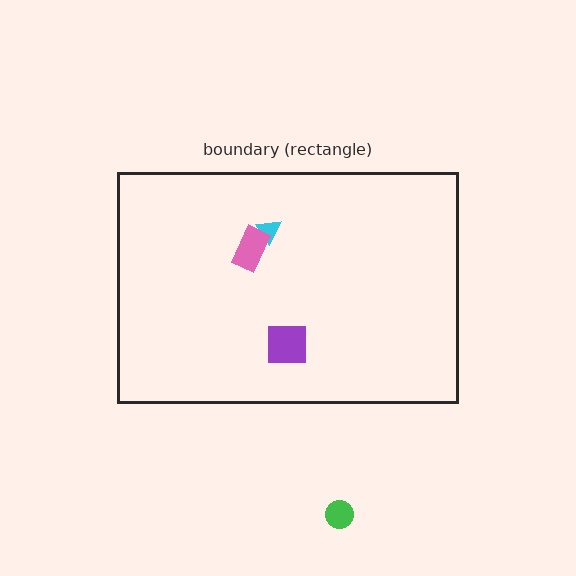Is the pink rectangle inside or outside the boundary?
Inside.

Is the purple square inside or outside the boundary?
Inside.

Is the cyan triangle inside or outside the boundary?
Inside.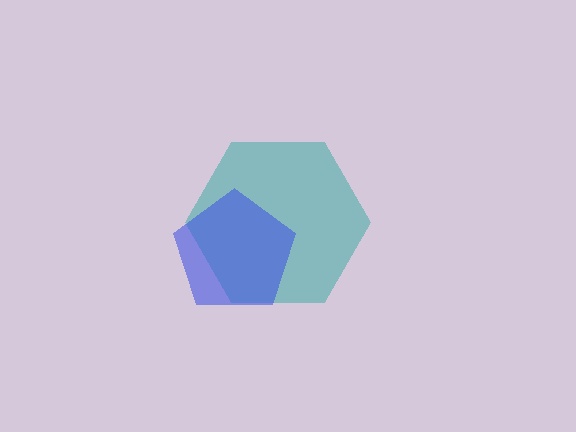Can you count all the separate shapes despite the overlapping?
Yes, there are 2 separate shapes.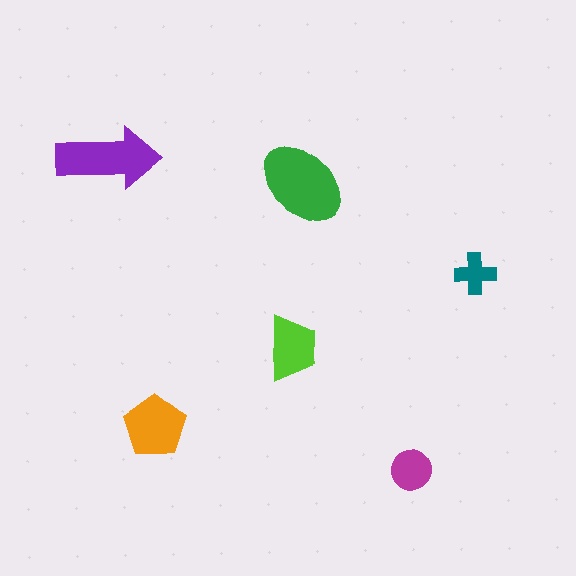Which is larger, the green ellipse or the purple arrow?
The green ellipse.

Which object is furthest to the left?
The purple arrow is leftmost.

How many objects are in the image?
There are 6 objects in the image.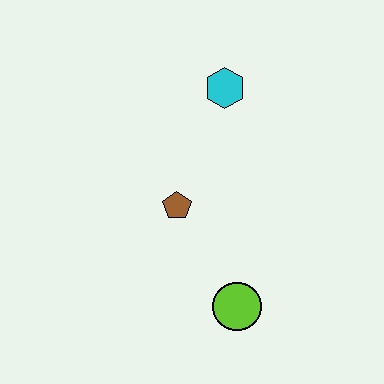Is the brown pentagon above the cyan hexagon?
No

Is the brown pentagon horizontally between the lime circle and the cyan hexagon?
No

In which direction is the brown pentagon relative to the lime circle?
The brown pentagon is above the lime circle.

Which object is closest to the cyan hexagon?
The brown pentagon is closest to the cyan hexagon.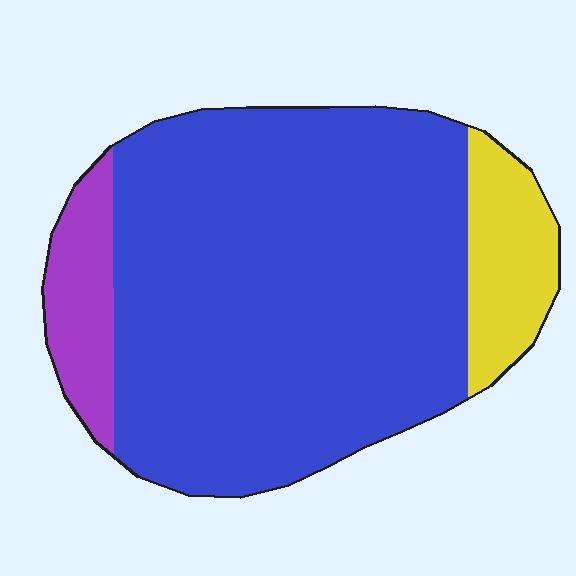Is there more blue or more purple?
Blue.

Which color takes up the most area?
Blue, at roughly 80%.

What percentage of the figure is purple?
Purple covers around 10% of the figure.